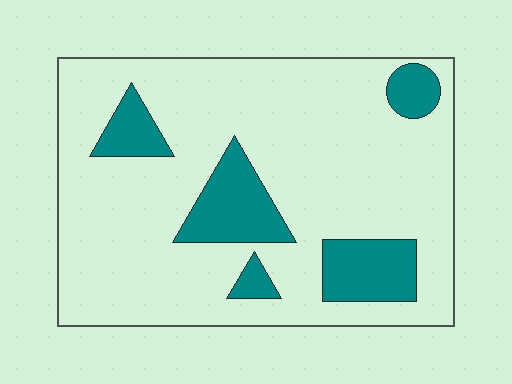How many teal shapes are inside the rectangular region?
5.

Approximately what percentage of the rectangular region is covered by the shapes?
Approximately 20%.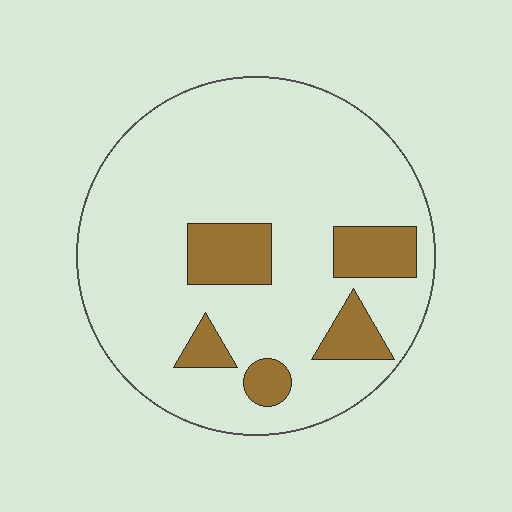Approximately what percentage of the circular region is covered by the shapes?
Approximately 15%.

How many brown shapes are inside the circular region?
5.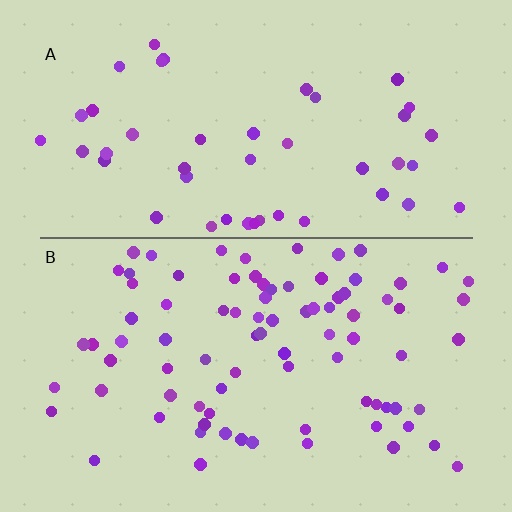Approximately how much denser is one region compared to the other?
Approximately 1.9× — region B over region A.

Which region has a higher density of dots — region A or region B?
B (the bottom).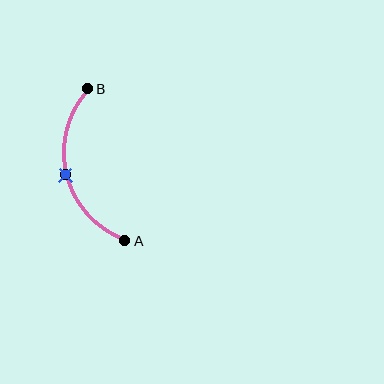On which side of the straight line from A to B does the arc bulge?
The arc bulges to the left of the straight line connecting A and B.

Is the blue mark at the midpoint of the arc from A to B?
Yes. The blue mark lies on the arc at equal arc-length from both A and B — it is the arc midpoint.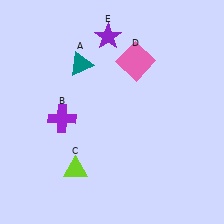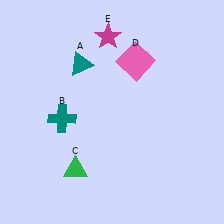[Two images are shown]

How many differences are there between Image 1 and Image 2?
There are 3 differences between the two images.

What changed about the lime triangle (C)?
In Image 1, C is lime. In Image 2, it changed to green.